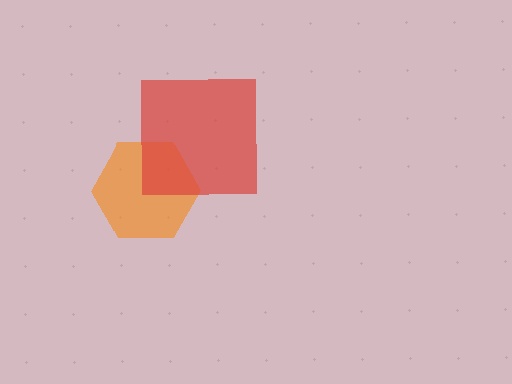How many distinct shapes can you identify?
There are 2 distinct shapes: an orange hexagon, a red square.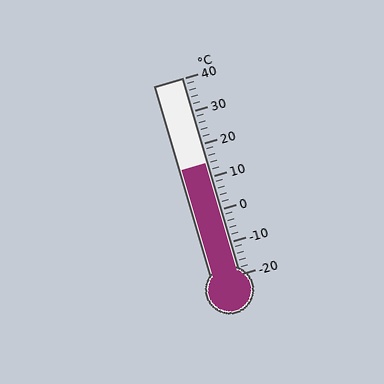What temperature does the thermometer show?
The thermometer shows approximately 14°C.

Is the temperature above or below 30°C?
The temperature is below 30°C.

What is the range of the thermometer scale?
The thermometer scale ranges from -20°C to 40°C.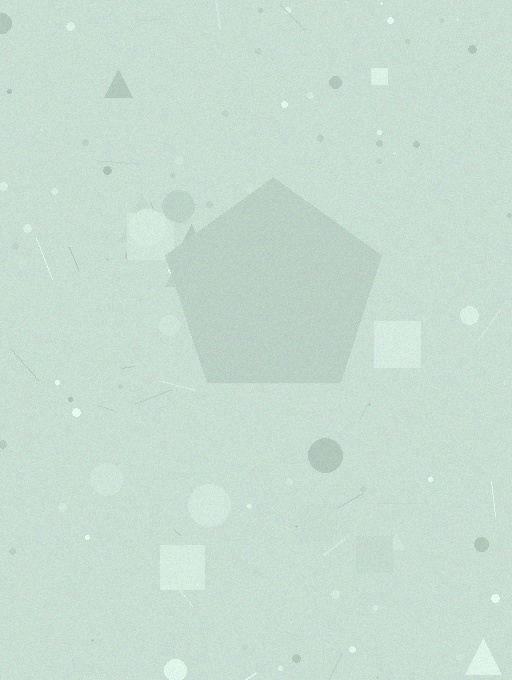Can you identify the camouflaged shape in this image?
The camouflaged shape is a pentagon.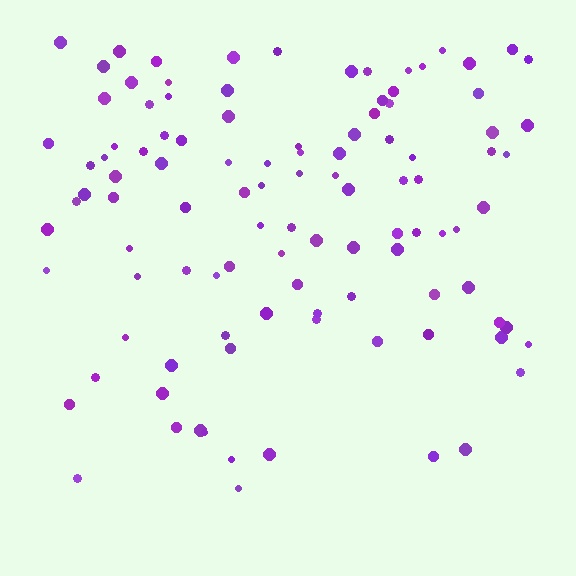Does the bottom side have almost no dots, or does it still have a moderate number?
Still a moderate number, just noticeably fewer than the top.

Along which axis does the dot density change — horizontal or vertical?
Vertical.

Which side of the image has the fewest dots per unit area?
The bottom.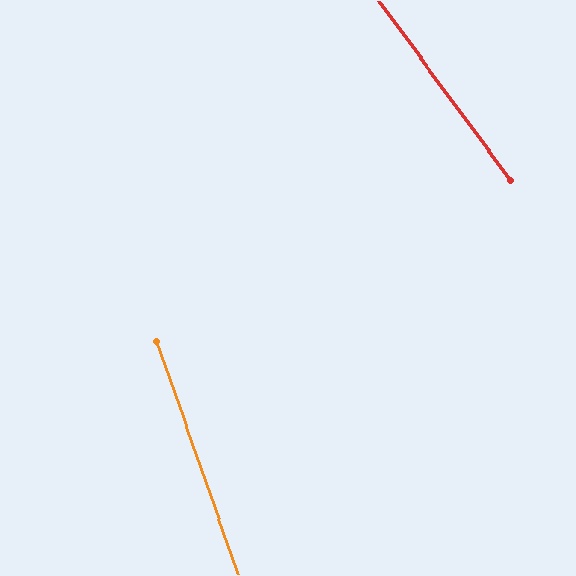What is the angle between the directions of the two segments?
Approximately 17 degrees.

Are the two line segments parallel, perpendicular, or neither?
Neither parallel nor perpendicular — they differ by about 17°.